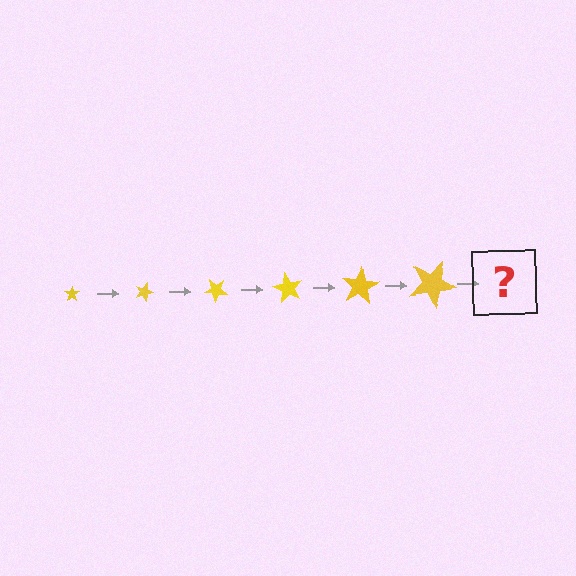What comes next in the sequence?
The next element should be a star, larger than the previous one and rotated 120 degrees from the start.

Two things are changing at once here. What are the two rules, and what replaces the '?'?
The two rules are that the star grows larger each step and it rotates 20 degrees each step. The '?' should be a star, larger than the previous one and rotated 120 degrees from the start.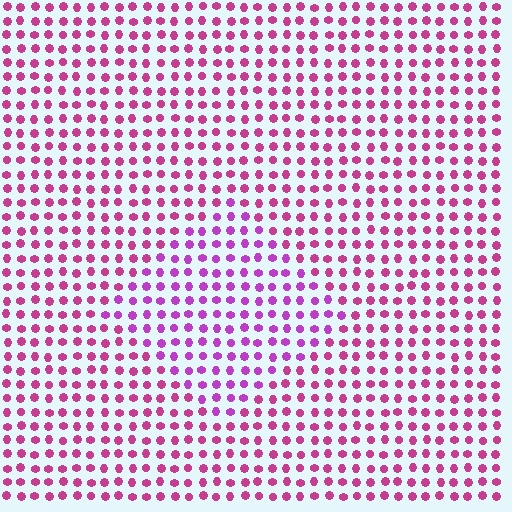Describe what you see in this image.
The image is filled with small magenta elements in a uniform arrangement. A diamond-shaped region is visible where the elements are tinted to a slightly different hue, forming a subtle color boundary.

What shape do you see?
I see a diamond.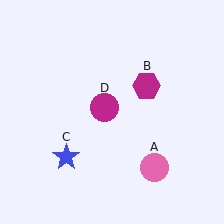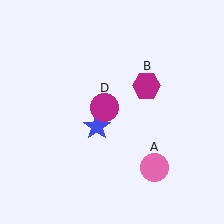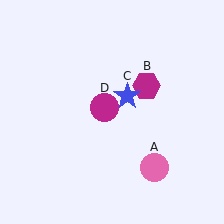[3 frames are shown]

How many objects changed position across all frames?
1 object changed position: blue star (object C).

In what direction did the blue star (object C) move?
The blue star (object C) moved up and to the right.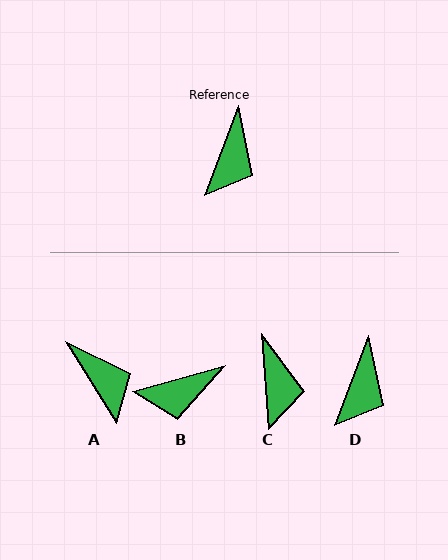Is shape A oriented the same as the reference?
No, it is off by about 53 degrees.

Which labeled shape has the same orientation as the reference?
D.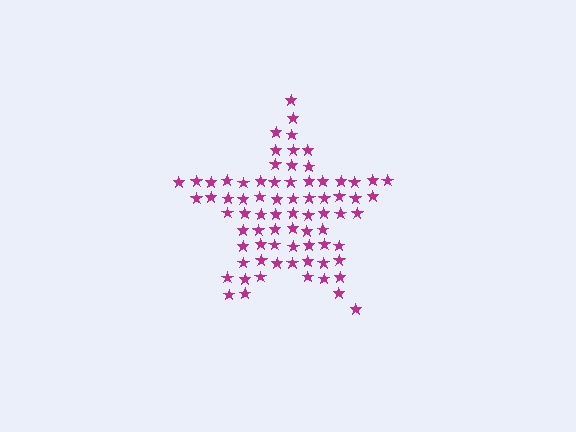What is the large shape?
The large shape is a star.